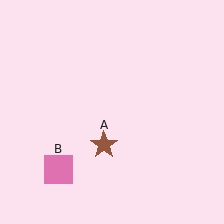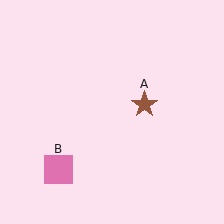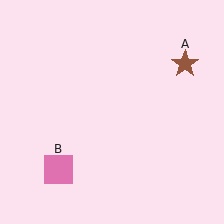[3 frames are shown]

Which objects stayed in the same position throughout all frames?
Pink square (object B) remained stationary.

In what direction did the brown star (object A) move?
The brown star (object A) moved up and to the right.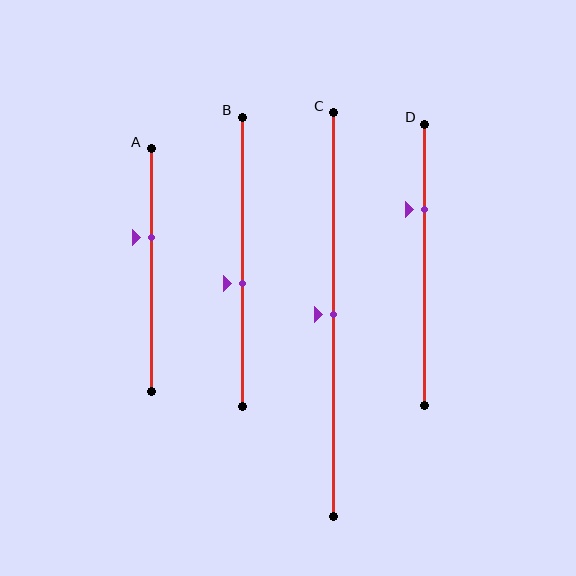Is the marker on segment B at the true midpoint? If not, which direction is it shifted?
No, the marker on segment B is shifted downward by about 8% of the segment length.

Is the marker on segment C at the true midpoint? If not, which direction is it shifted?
Yes, the marker on segment C is at the true midpoint.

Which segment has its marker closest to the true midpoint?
Segment C has its marker closest to the true midpoint.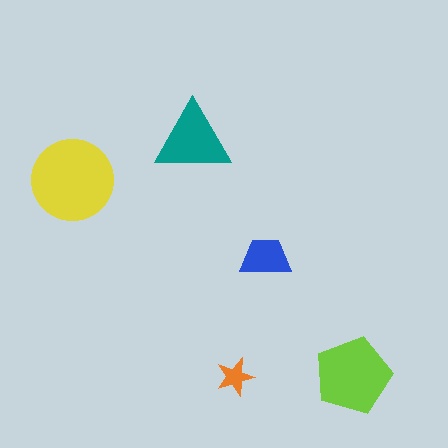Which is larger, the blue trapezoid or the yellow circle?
The yellow circle.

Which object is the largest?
The yellow circle.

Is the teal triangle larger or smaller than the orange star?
Larger.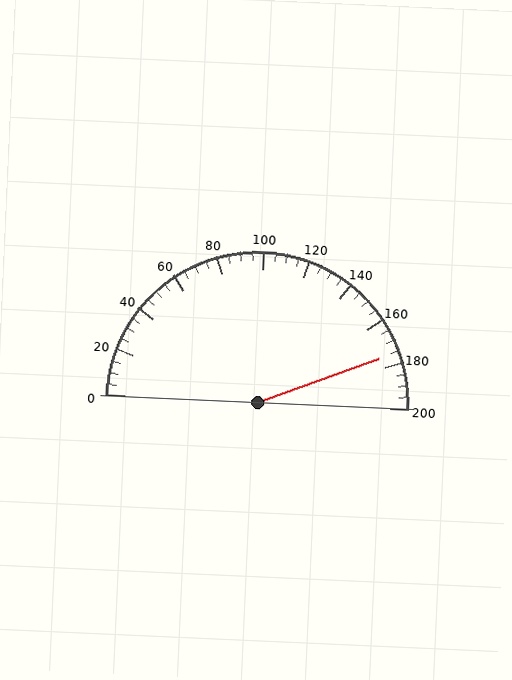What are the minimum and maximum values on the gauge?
The gauge ranges from 0 to 200.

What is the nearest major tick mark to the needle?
The nearest major tick mark is 180.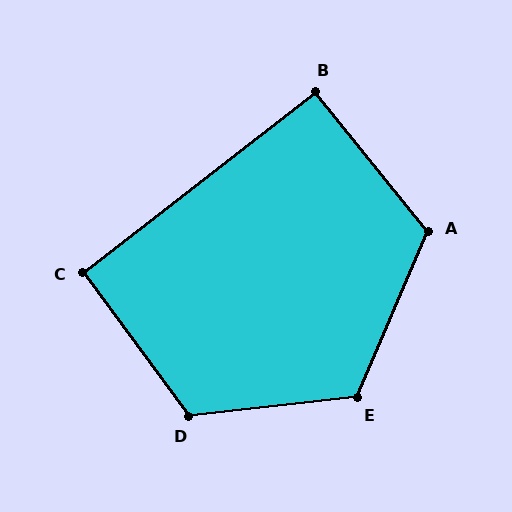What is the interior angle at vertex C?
Approximately 92 degrees (approximately right).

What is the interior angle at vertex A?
Approximately 118 degrees (obtuse).